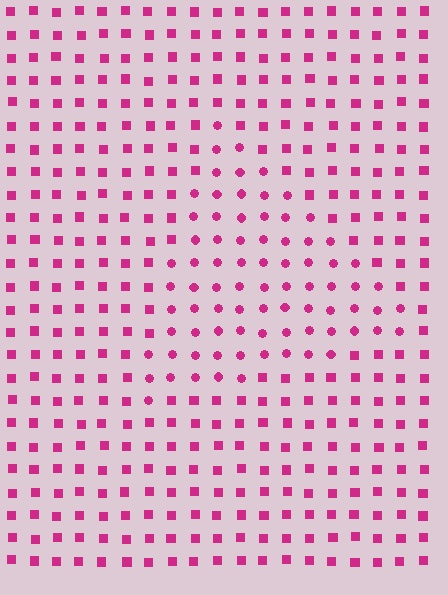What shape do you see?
I see a triangle.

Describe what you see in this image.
The image is filled with small magenta elements arranged in a uniform grid. A triangle-shaped region contains circles, while the surrounding area contains squares. The boundary is defined purely by the change in element shape.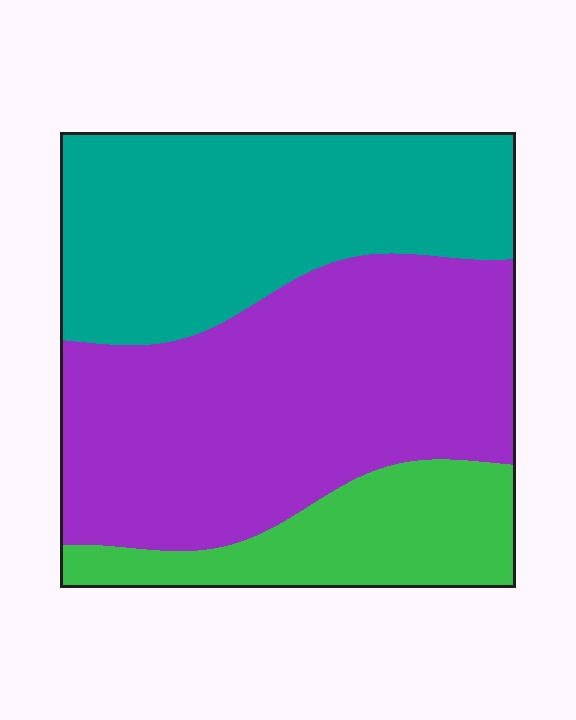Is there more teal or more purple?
Purple.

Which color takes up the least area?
Green, at roughly 15%.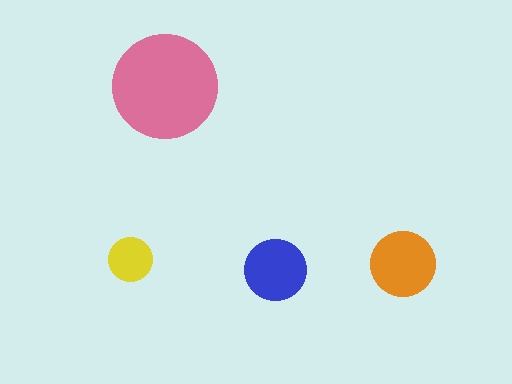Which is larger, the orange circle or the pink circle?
The pink one.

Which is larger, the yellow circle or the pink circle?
The pink one.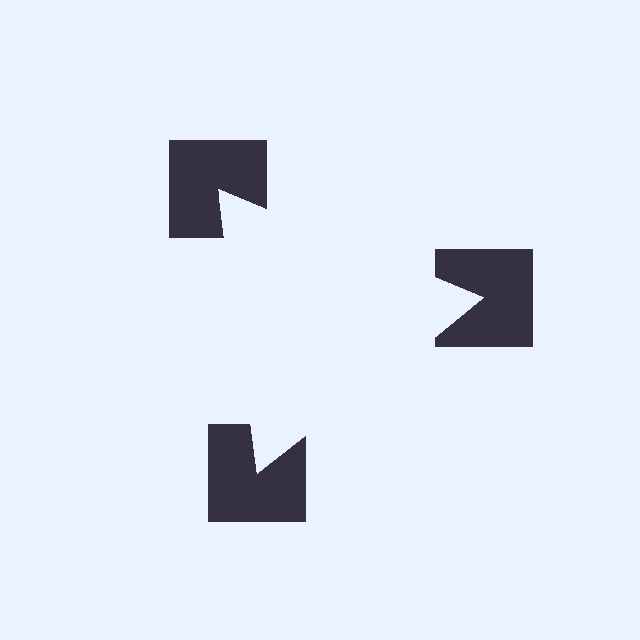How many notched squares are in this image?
There are 3 — one at each vertex of the illusory triangle.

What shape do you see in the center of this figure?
An illusory triangle — its edges are inferred from the aligned wedge cuts in the notched squares, not physically drawn.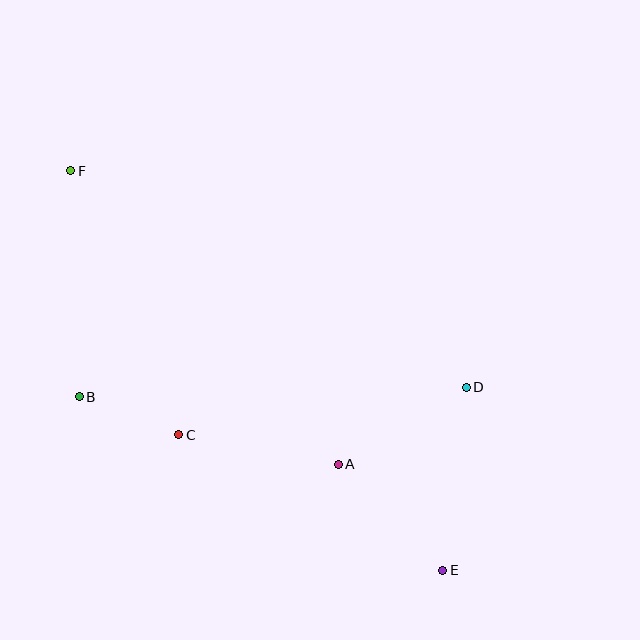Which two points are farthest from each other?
Points E and F are farthest from each other.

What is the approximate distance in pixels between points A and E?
The distance between A and E is approximately 149 pixels.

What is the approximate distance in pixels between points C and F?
The distance between C and F is approximately 285 pixels.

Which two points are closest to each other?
Points B and C are closest to each other.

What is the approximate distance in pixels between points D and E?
The distance between D and E is approximately 184 pixels.